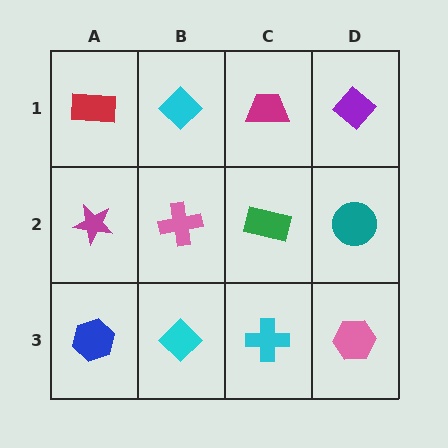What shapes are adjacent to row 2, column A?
A red rectangle (row 1, column A), a blue hexagon (row 3, column A), a pink cross (row 2, column B).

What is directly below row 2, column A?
A blue hexagon.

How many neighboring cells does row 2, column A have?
3.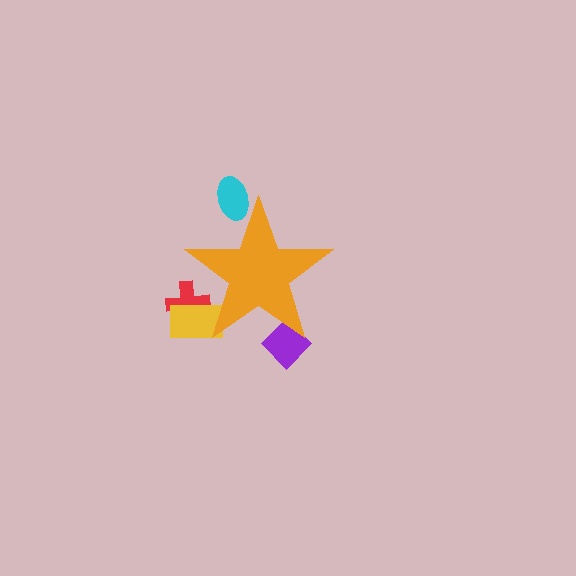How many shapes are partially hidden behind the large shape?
4 shapes are partially hidden.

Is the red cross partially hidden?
Yes, the red cross is partially hidden behind the orange star.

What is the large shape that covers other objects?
An orange star.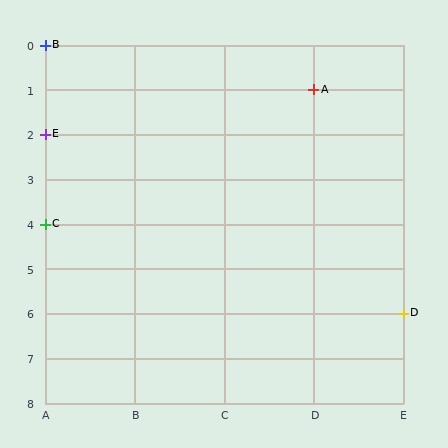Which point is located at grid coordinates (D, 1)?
Point A is at (D, 1).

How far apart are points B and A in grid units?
Points B and A are 3 columns and 1 row apart (about 3.2 grid units diagonally).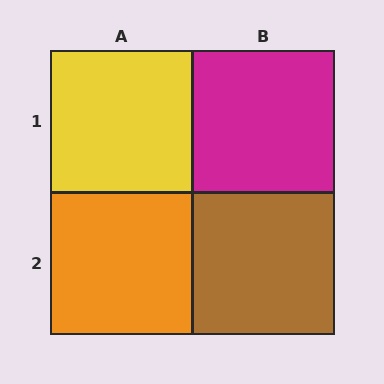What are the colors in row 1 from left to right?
Yellow, magenta.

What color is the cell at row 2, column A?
Orange.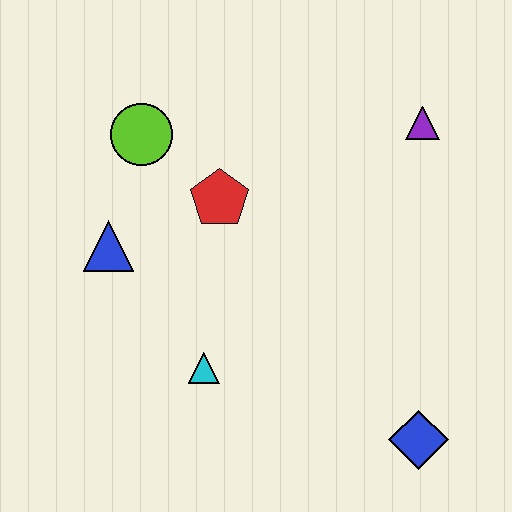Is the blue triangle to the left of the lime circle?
Yes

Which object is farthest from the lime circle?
The blue diamond is farthest from the lime circle.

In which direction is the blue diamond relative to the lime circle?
The blue diamond is below the lime circle.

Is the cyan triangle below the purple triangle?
Yes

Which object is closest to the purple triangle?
The red pentagon is closest to the purple triangle.